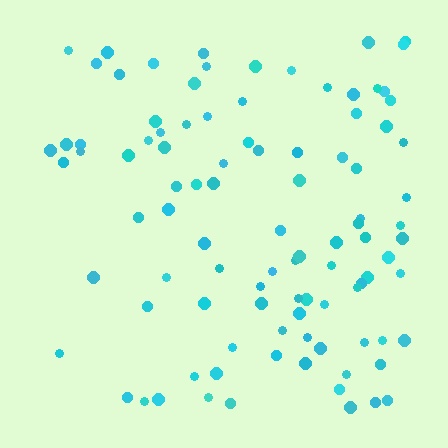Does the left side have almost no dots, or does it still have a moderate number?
Still a moderate number, just noticeably fewer than the right.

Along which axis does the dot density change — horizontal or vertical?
Horizontal.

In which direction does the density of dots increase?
From left to right, with the right side densest.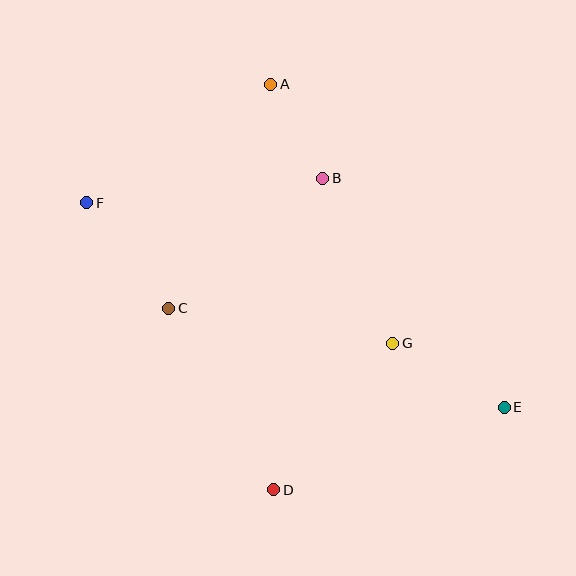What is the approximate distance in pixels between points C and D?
The distance between C and D is approximately 210 pixels.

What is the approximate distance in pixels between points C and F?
The distance between C and F is approximately 134 pixels.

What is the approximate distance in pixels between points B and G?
The distance between B and G is approximately 179 pixels.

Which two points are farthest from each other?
Points E and F are farthest from each other.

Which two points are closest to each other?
Points A and B are closest to each other.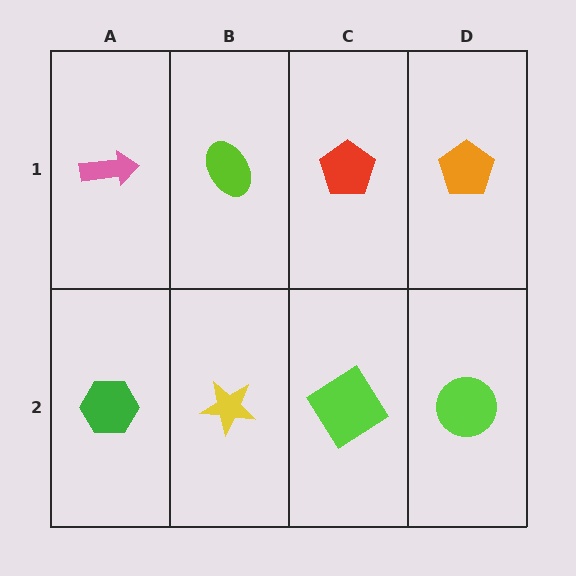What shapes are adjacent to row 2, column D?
An orange pentagon (row 1, column D), a lime diamond (row 2, column C).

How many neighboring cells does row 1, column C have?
3.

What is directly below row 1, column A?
A green hexagon.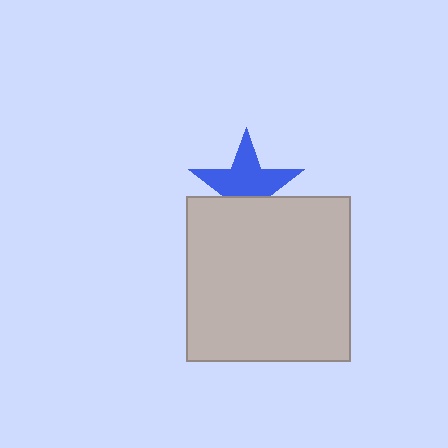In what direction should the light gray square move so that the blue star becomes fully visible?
The light gray square should move down. That is the shortest direction to clear the overlap and leave the blue star fully visible.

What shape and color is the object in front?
The object in front is a light gray square.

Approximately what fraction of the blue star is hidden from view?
Roughly 36% of the blue star is hidden behind the light gray square.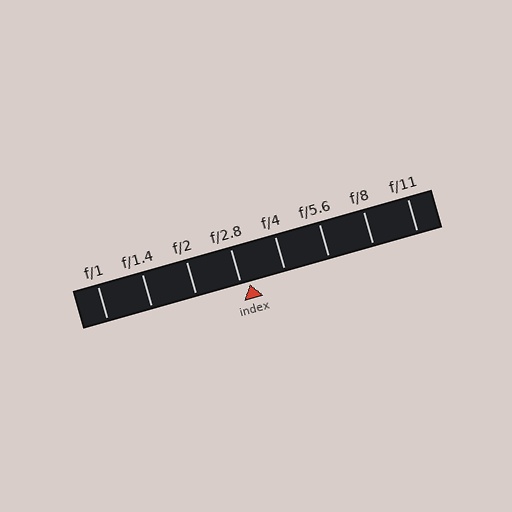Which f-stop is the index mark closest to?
The index mark is closest to f/2.8.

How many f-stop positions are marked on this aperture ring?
There are 8 f-stop positions marked.